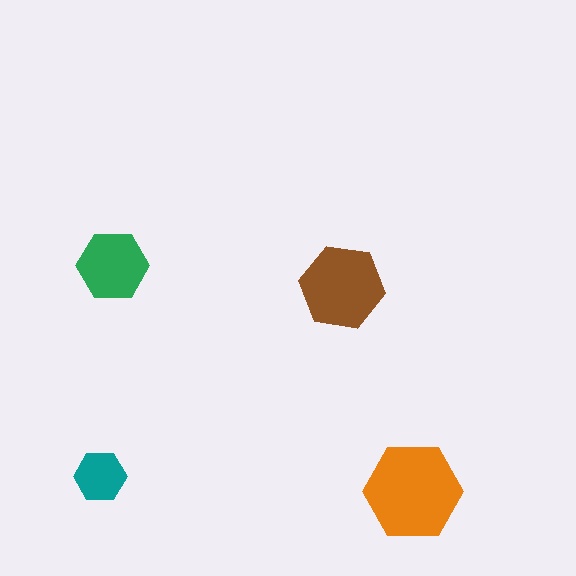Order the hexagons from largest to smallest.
the orange one, the brown one, the green one, the teal one.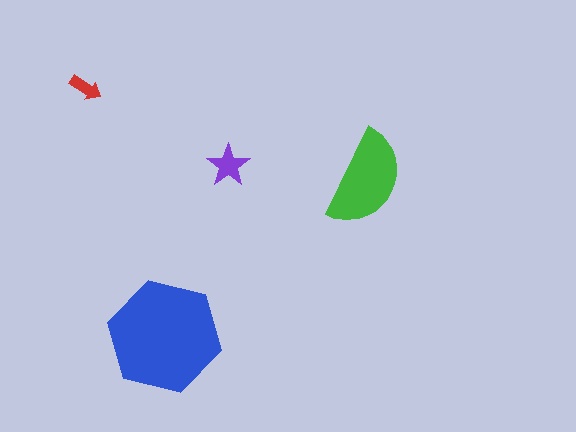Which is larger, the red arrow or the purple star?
The purple star.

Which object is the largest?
The blue hexagon.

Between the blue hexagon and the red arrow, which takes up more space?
The blue hexagon.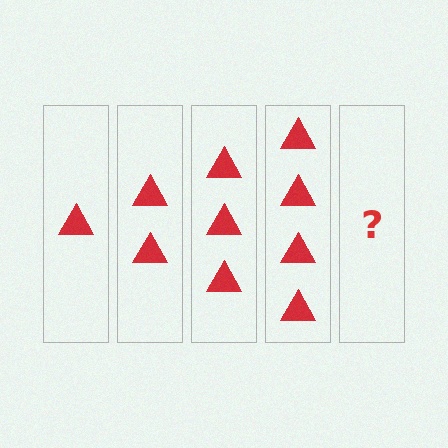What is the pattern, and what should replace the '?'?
The pattern is that each step adds one more triangle. The '?' should be 5 triangles.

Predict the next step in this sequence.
The next step is 5 triangles.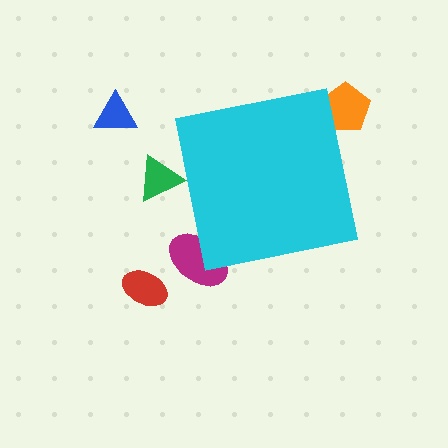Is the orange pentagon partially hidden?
Yes, the orange pentagon is partially hidden behind the cyan square.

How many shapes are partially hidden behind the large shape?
3 shapes are partially hidden.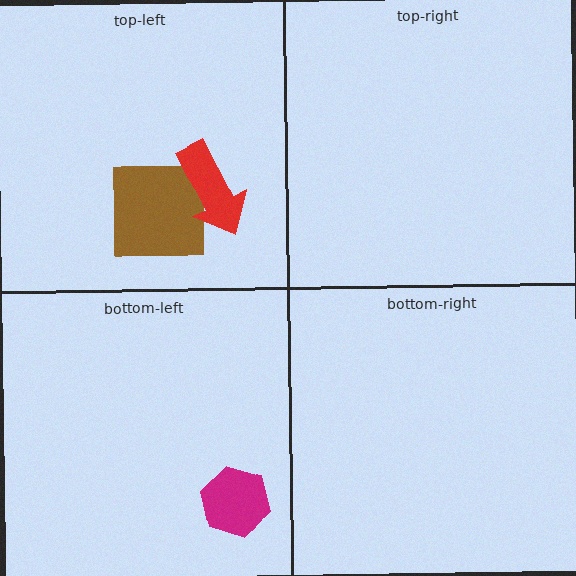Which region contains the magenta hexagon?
The bottom-left region.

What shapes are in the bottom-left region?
The magenta hexagon.